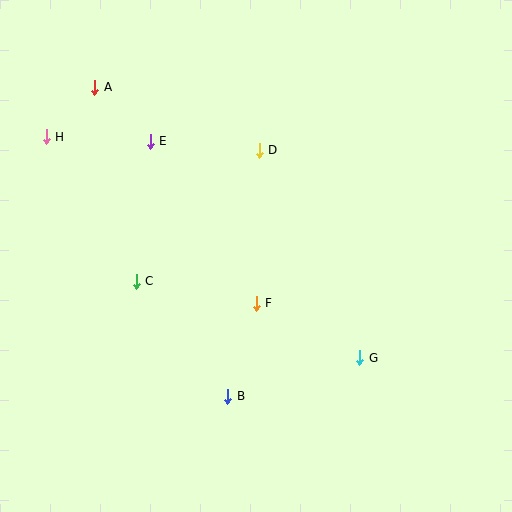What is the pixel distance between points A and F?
The distance between A and F is 270 pixels.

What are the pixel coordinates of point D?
Point D is at (259, 150).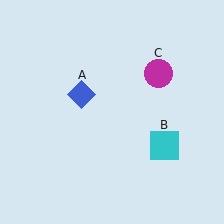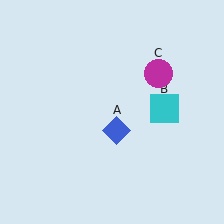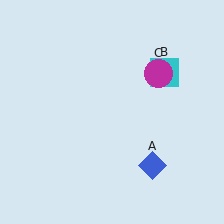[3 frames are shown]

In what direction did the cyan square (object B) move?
The cyan square (object B) moved up.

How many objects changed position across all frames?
2 objects changed position: blue diamond (object A), cyan square (object B).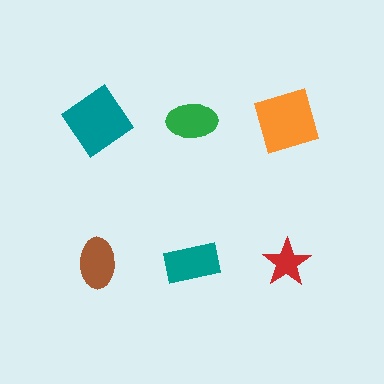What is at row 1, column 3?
An orange square.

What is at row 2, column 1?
A brown ellipse.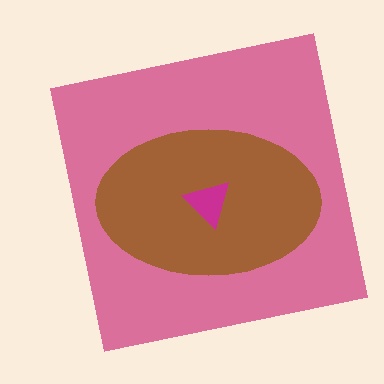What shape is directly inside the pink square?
The brown ellipse.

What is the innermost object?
The magenta triangle.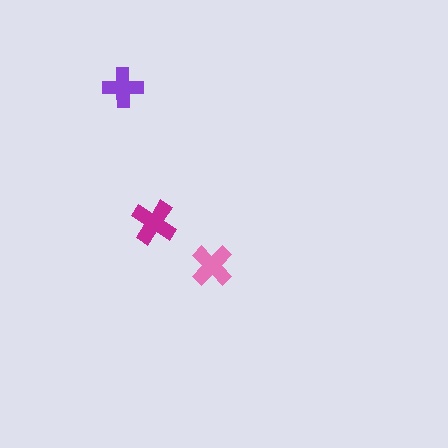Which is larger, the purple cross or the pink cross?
The pink one.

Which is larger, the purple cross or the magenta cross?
The magenta one.